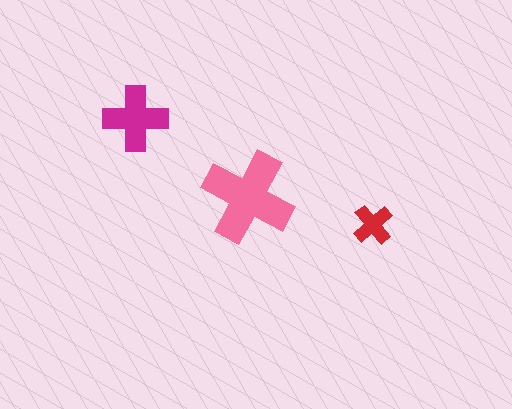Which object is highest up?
The magenta cross is topmost.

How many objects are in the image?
There are 3 objects in the image.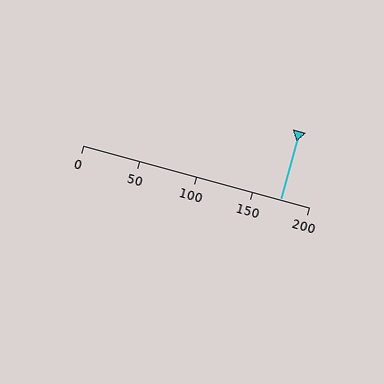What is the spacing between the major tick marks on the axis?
The major ticks are spaced 50 apart.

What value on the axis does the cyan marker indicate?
The marker indicates approximately 175.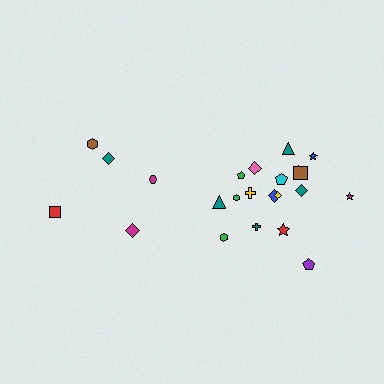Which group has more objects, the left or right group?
The right group.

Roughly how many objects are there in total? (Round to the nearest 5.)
Roughly 25 objects in total.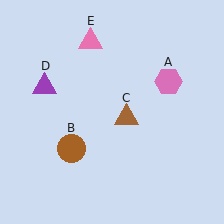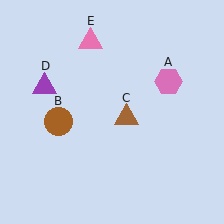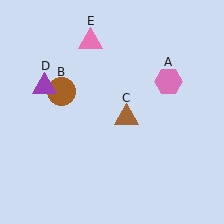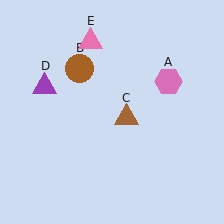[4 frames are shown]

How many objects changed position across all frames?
1 object changed position: brown circle (object B).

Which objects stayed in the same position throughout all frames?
Pink hexagon (object A) and brown triangle (object C) and purple triangle (object D) and pink triangle (object E) remained stationary.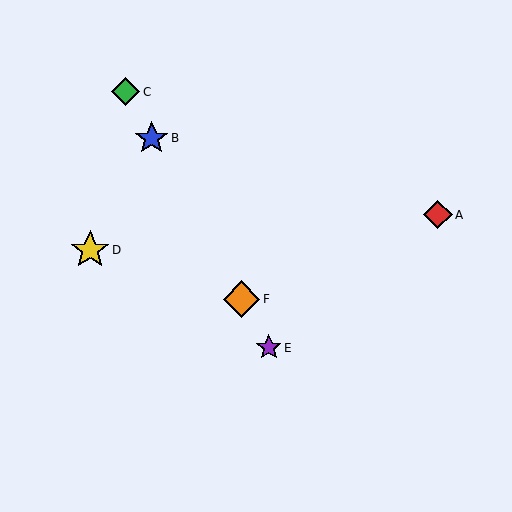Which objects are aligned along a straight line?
Objects B, C, E, F are aligned along a straight line.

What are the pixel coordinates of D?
Object D is at (90, 250).